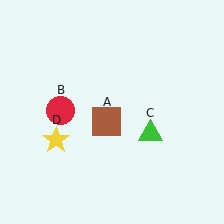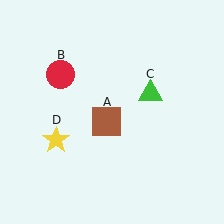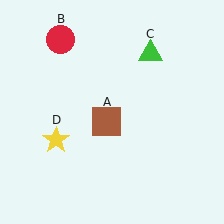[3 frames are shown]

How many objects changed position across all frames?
2 objects changed position: red circle (object B), green triangle (object C).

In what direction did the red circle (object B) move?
The red circle (object B) moved up.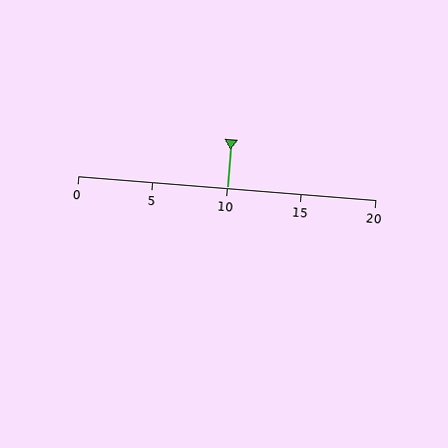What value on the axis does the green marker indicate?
The marker indicates approximately 10.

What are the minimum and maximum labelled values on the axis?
The axis runs from 0 to 20.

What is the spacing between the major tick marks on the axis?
The major ticks are spaced 5 apart.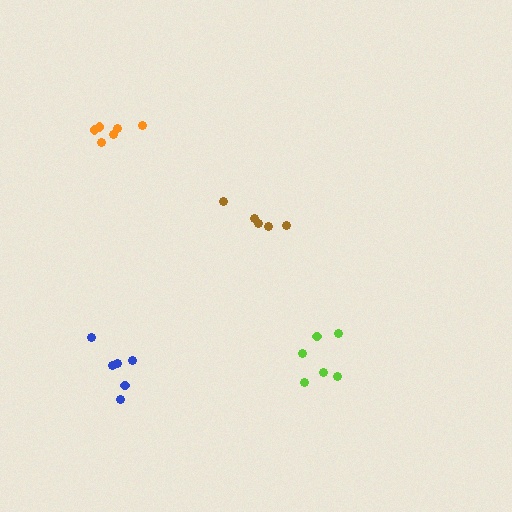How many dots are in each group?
Group 1: 6 dots, Group 2: 5 dots, Group 3: 6 dots, Group 4: 6 dots (23 total).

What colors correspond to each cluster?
The clusters are colored: lime, brown, orange, blue.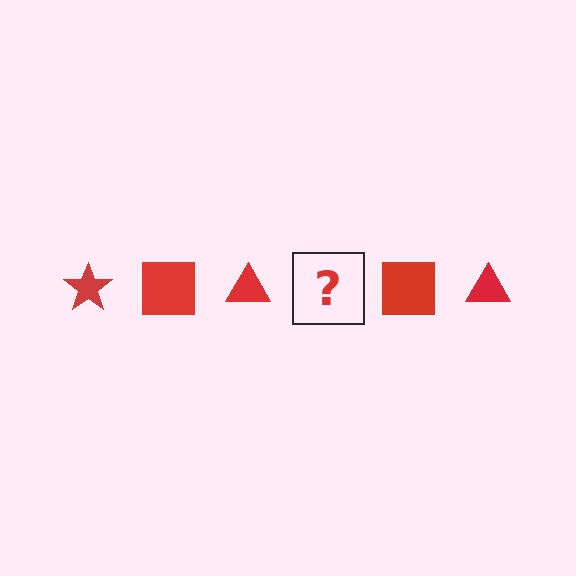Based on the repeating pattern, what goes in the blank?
The blank should be a red star.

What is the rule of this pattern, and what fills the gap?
The rule is that the pattern cycles through star, square, triangle shapes in red. The gap should be filled with a red star.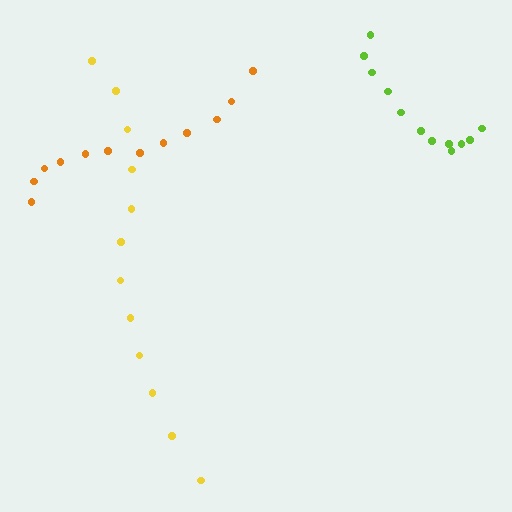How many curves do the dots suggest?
There are 3 distinct paths.